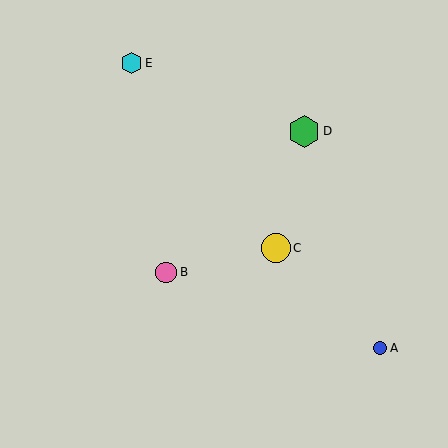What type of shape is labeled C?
Shape C is a yellow circle.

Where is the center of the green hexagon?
The center of the green hexagon is at (304, 131).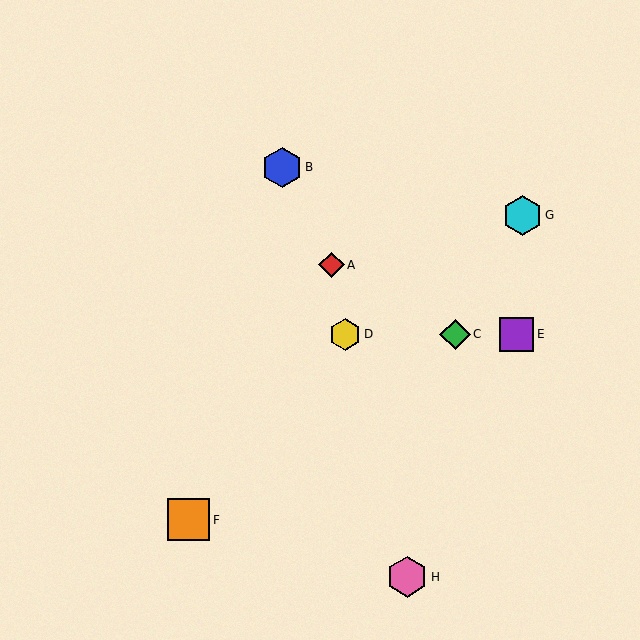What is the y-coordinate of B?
Object B is at y≈167.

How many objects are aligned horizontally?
3 objects (C, D, E) are aligned horizontally.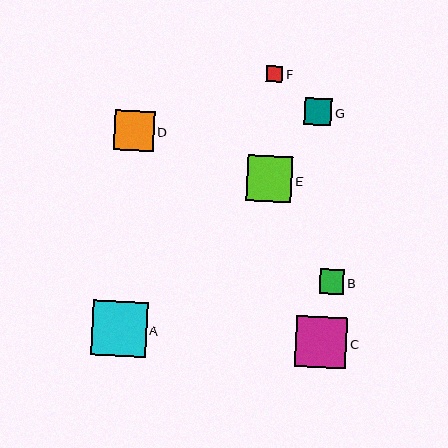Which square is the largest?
Square A is the largest with a size of approximately 55 pixels.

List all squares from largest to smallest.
From largest to smallest: A, C, E, D, G, B, F.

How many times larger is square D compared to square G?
Square D is approximately 1.5 times the size of square G.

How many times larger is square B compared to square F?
Square B is approximately 1.5 times the size of square F.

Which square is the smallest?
Square F is the smallest with a size of approximately 16 pixels.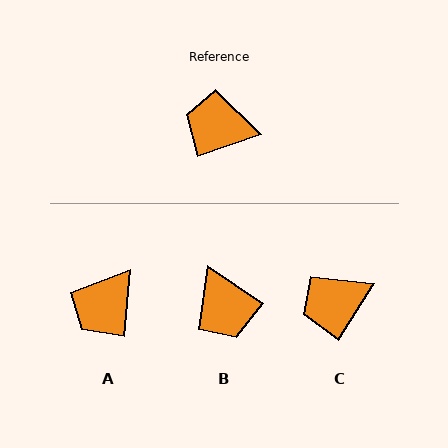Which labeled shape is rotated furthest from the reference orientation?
B, about 127 degrees away.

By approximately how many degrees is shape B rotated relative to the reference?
Approximately 127 degrees counter-clockwise.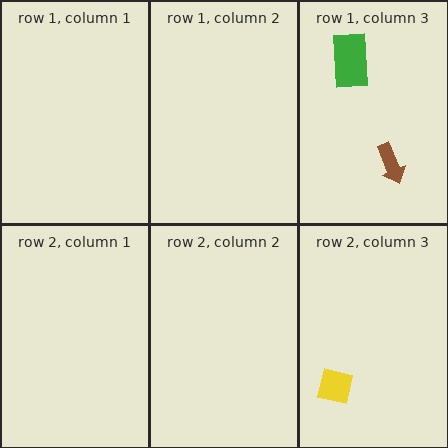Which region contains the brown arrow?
The row 1, column 3 region.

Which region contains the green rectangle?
The row 1, column 3 region.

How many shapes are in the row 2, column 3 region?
1.